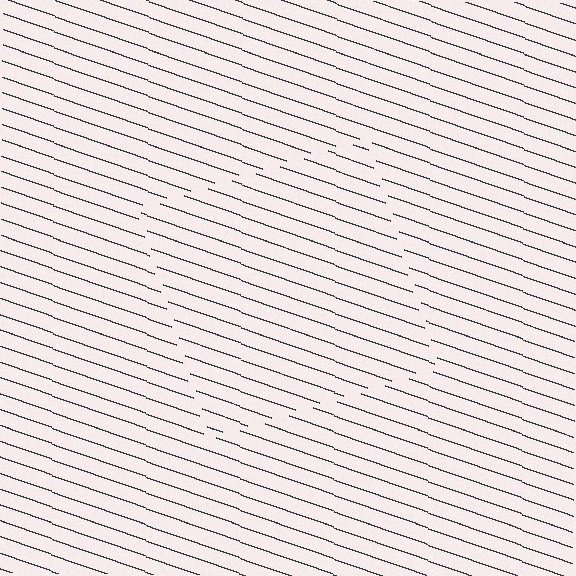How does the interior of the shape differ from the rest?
The interior of the shape contains the same grating, shifted by half a period — the contour is defined by the phase discontinuity where line-ends from the inner and outer gratings abut.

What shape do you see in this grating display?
An illusory square. The interior of the shape contains the same grating, shifted by half a period — the contour is defined by the phase discontinuity where line-ends from the inner and outer gratings abut.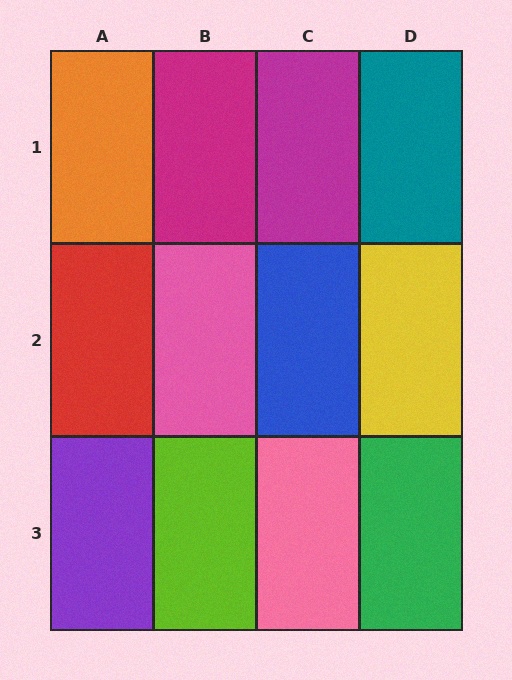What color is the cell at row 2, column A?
Red.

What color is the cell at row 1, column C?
Magenta.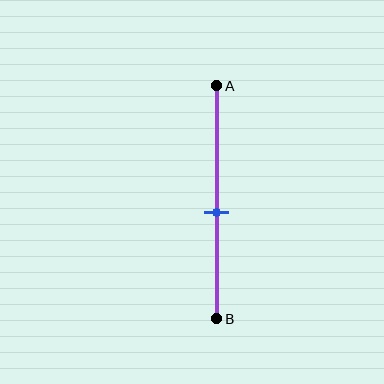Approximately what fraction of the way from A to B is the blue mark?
The blue mark is approximately 55% of the way from A to B.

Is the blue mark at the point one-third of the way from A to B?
No, the mark is at about 55% from A, not at the 33% one-third point.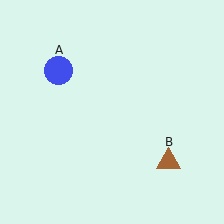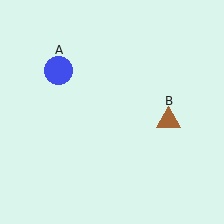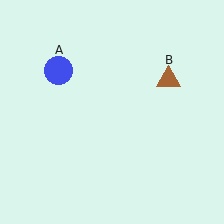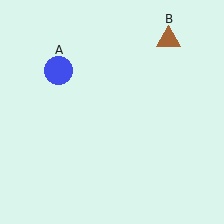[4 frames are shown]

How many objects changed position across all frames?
1 object changed position: brown triangle (object B).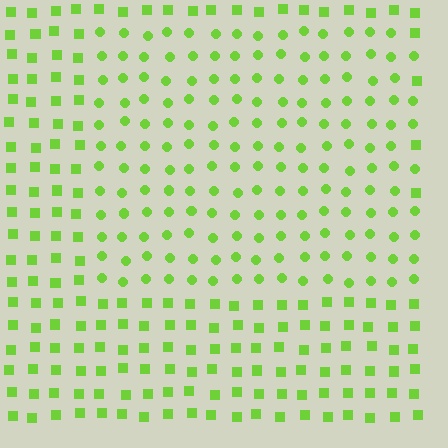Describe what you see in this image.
The image is filled with small lime elements arranged in a uniform grid. A rectangle-shaped region contains circles, while the surrounding area contains squares. The boundary is defined purely by the change in element shape.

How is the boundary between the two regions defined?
The boundary is defined by a change in element shape: circles inside vs. squares outside. All elements share the same color and spacing.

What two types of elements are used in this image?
The image uses circles inside the rectangle region and squares outside it.